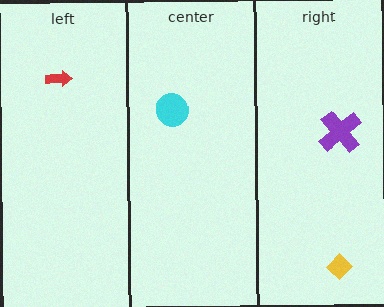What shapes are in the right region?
The yellow diamond, the purple cross.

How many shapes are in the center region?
1.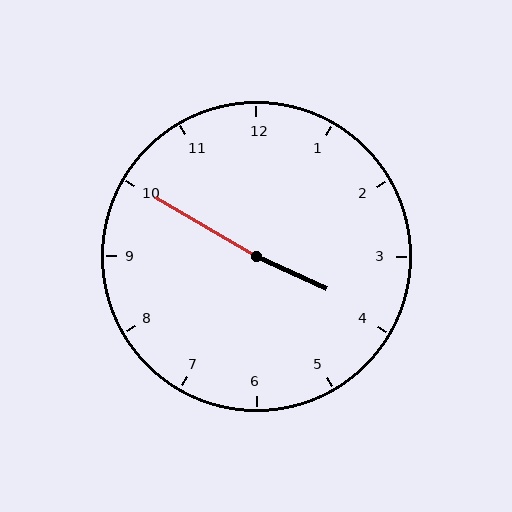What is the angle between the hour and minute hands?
Approximately 175 degrees.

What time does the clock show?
3:50.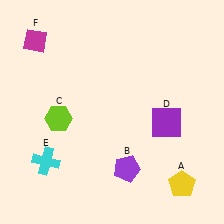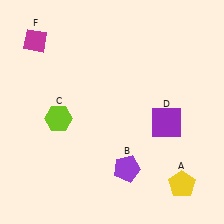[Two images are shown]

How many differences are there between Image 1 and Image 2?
There is 1 difference between the two images.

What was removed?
The cyan cross (E) was removed in Image 2.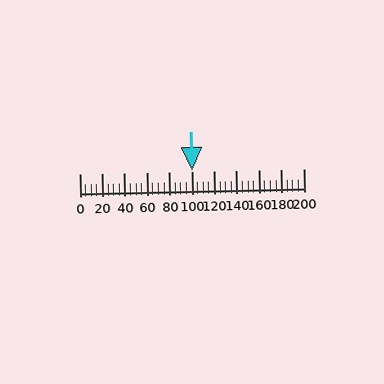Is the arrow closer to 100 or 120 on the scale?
The arrow is closer to 100.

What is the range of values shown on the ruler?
The ruler shows values from 0 to 200.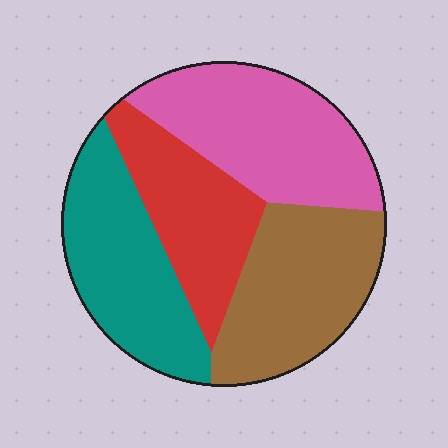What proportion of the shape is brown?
Brown takes up about one quarter (1/4) of the shape.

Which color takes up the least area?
Red, at roughly 20%.